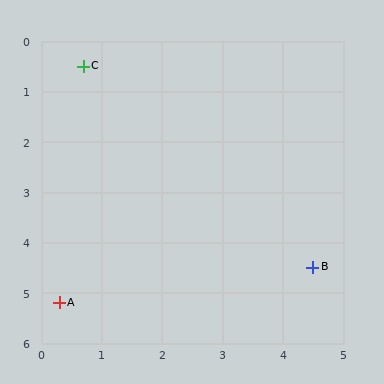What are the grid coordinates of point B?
Point B is at approximately (4.5, 4.5).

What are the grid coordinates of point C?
Point C is at approximately (0.7, 0.5).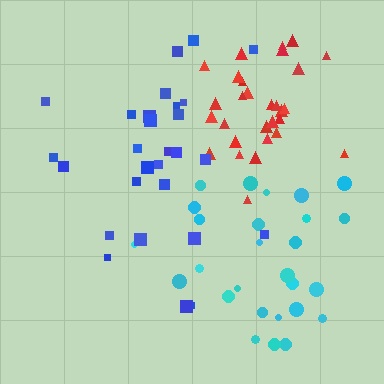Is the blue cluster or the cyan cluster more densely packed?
Cyan.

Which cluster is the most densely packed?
Red.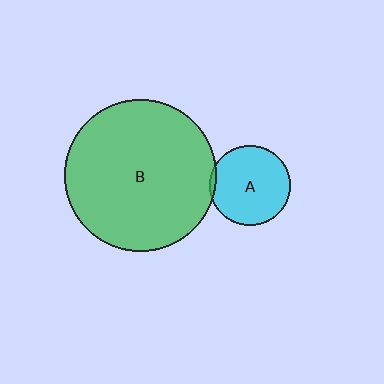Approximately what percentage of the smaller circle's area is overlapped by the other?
Approximately 5%.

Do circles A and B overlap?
Yes.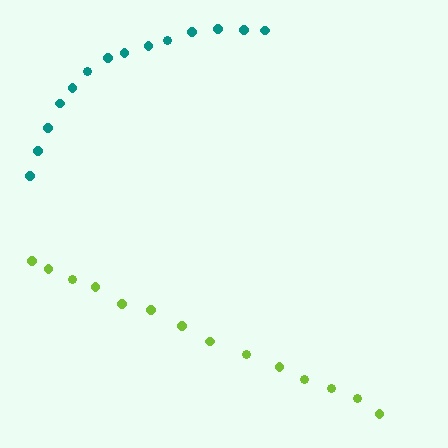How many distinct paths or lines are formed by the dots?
There are 2 distinct paths.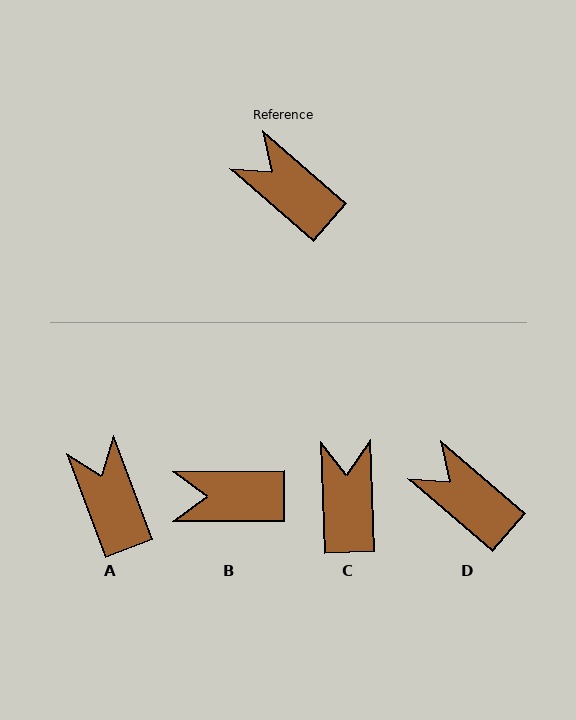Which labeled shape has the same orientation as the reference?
D.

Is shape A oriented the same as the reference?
No, it is off by about 28 degrees.